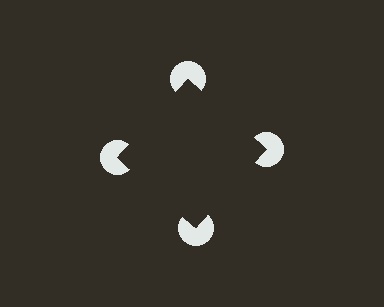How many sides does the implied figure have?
4 sides.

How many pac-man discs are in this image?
There are 4 — one at each vertex of the illusory square.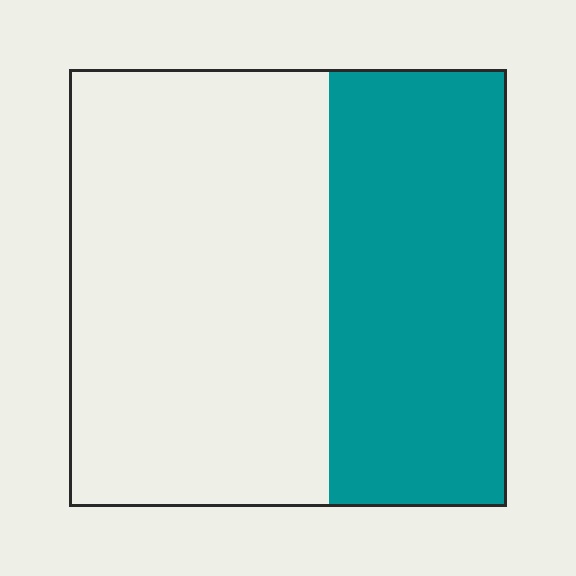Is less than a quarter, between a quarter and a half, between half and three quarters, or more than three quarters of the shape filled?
Between a quarter and a half.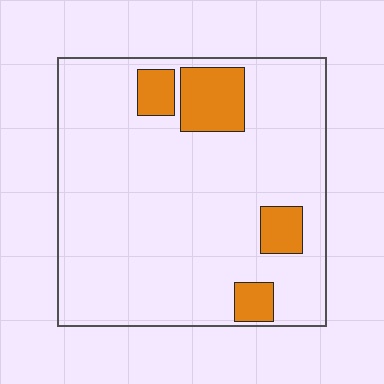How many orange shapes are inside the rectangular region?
4.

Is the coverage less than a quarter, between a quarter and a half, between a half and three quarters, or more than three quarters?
Less than a quarter.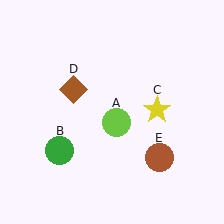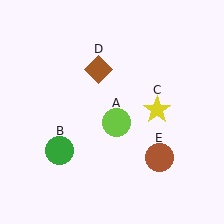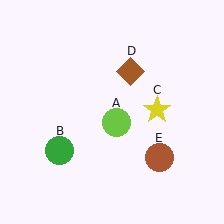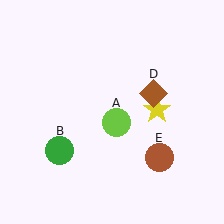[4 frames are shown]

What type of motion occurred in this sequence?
The brown diamond (object D) rotated clockwise around the center of the scene.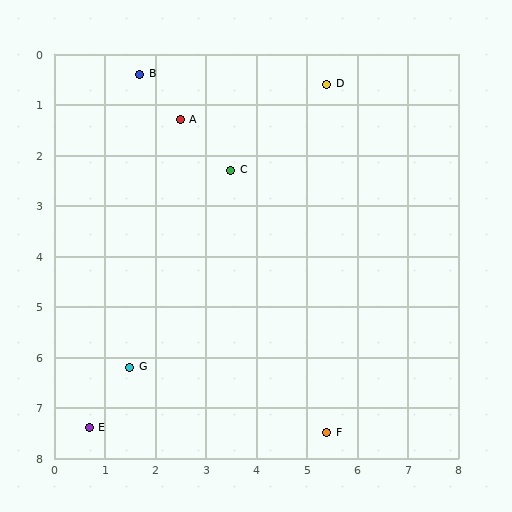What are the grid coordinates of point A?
Point A is at approximately (2.5, 1.3).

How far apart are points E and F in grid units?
Points E and F are about 4.7 grid units apart.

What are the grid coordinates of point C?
Point C is at approximately (3.5, 2.3).